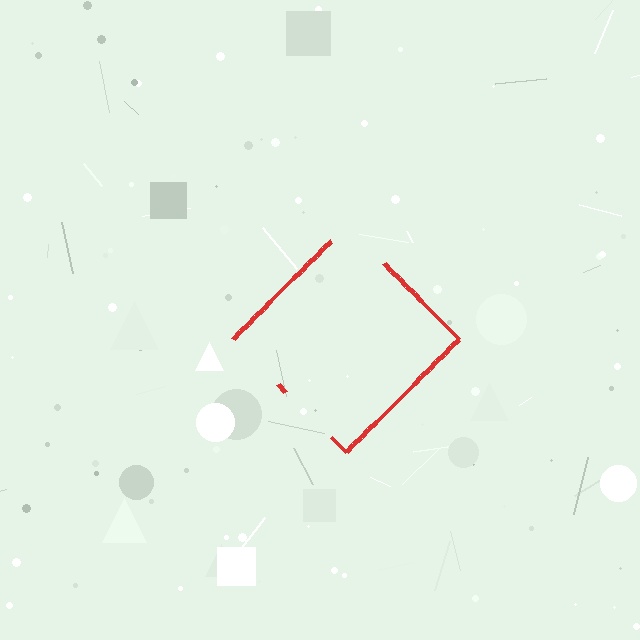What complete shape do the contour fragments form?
The contour fragments form a diamond.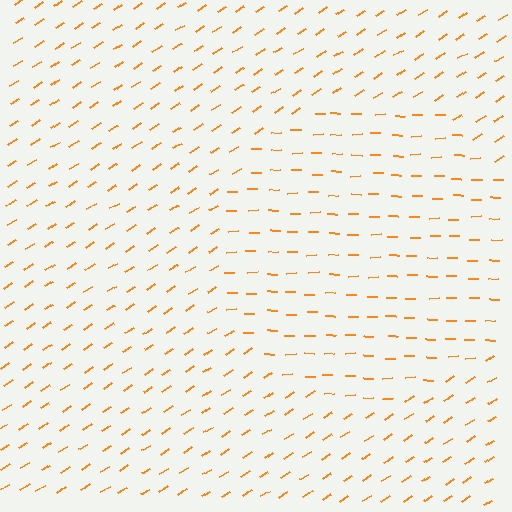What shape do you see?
I see a circle.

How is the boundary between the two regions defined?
The boundary is defined purely by a change in line orientation (approximately 32 degrees difference). All lines are the same color and thickness.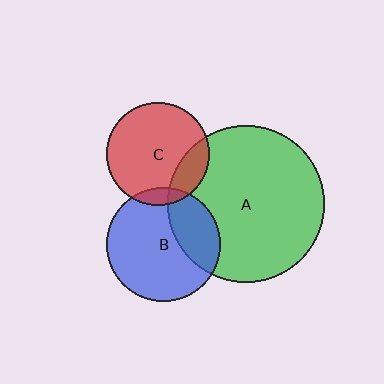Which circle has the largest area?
Circle A (green).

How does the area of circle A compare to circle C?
Approximately 2.3 times.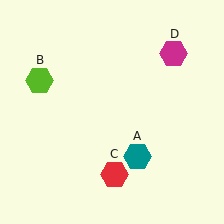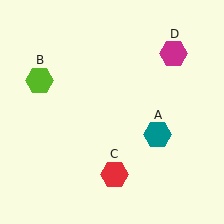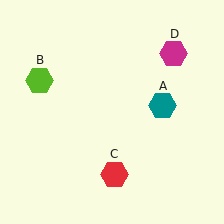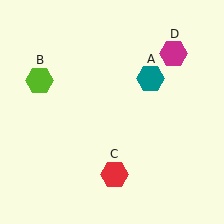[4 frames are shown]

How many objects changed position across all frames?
1 object changed position: teal hexagon (object A).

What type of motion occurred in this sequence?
The teal hexagon (object A) rotated counterclockwise around the center of the scene.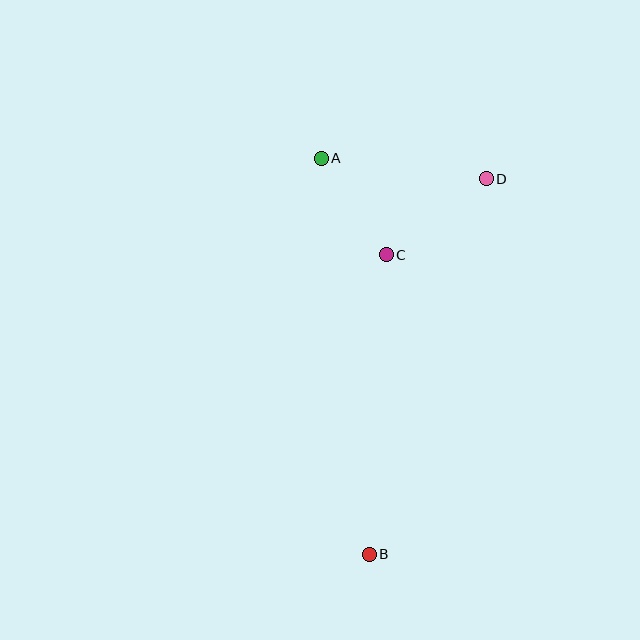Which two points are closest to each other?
Points A and C are closest to each other.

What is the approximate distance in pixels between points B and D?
The distance between B and D is approximately 393 pixels.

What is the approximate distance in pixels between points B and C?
The distance between B and C is approximately 300 pixels.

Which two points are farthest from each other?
Points A and B are farthest from each other.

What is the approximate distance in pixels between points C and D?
The distance between C and D is approximately 126 pixels.